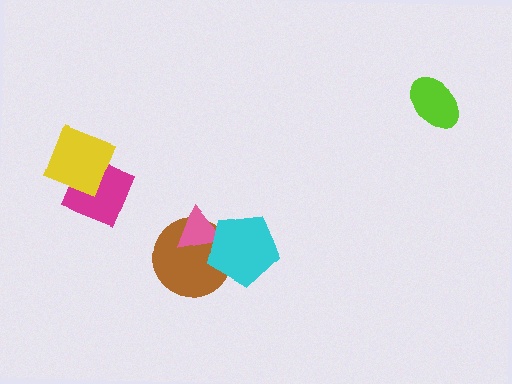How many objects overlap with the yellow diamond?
1 object overlaps with the yellow diamond.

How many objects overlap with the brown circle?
2 objects overlap with the brown circle.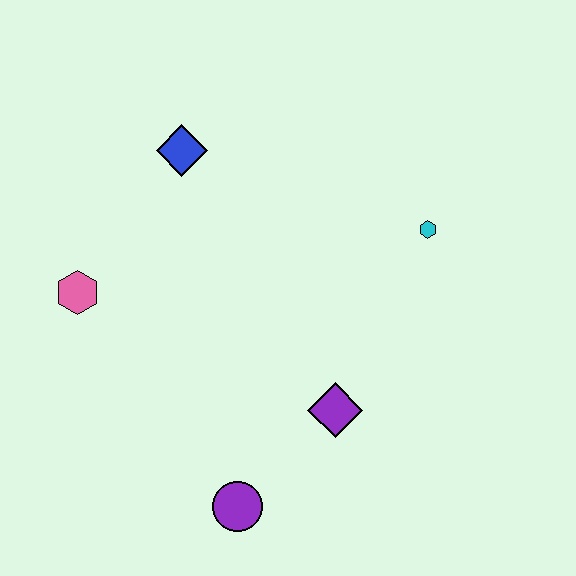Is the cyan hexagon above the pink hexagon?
Yes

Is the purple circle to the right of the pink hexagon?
Yes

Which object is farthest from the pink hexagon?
The cyan hexagon is farthest from the pink hexagon.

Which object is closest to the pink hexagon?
The blue diamond is closest to the pink hexagon.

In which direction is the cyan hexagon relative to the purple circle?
The cyan hexagon is above the purple circle.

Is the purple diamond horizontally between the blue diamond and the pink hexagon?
No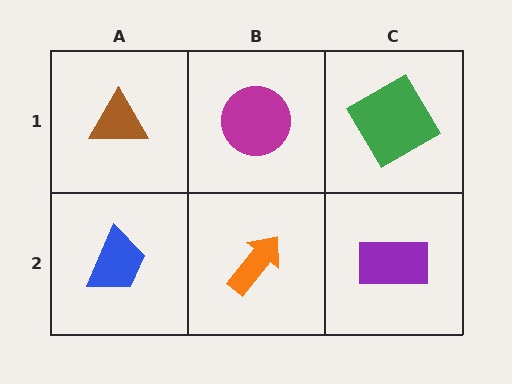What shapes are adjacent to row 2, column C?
A green diamond (row 1, column C), an orange arrow (row 2, column B).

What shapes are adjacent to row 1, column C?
A purple rectangle (row 2, column C), a magenta circle (row 1, column B).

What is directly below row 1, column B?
An orange arrow.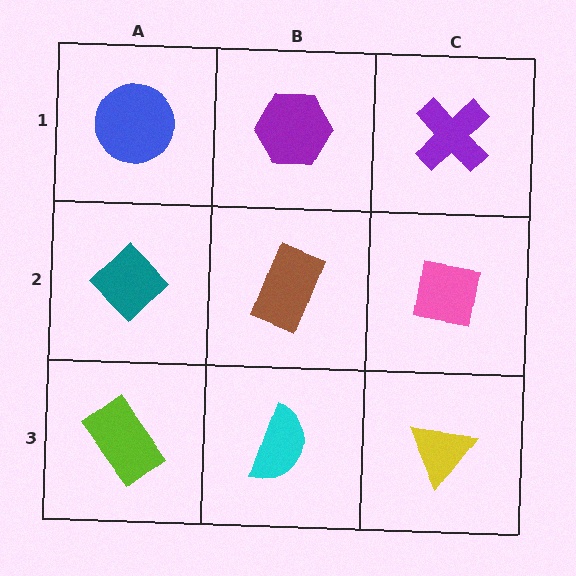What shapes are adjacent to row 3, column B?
A brown rectangle (row 2, column B), a lime rectangle (row 3, column A), a yellow triangle (row 3, column C).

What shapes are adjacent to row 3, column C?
A pink square (row 2, column C), a cyan semicircle (row 3, column B).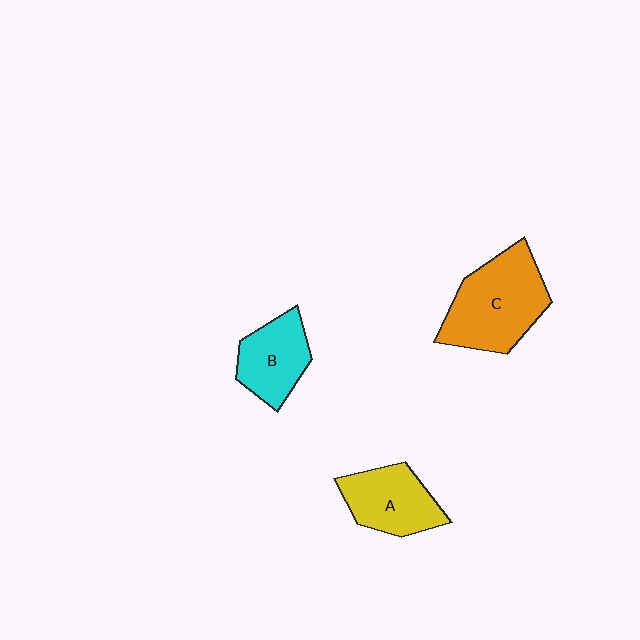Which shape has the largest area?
Shape C (orange).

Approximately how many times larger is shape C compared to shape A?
Approximately 1.5 times.